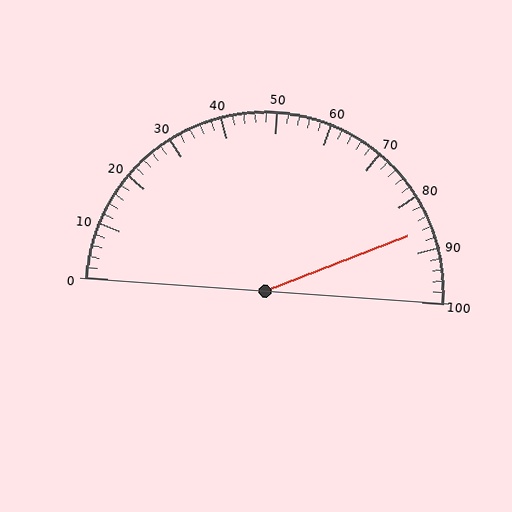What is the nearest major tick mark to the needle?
The nearest major tick mark is 90.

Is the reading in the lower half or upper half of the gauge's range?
The reading is in the upper half of the range (0 to 100).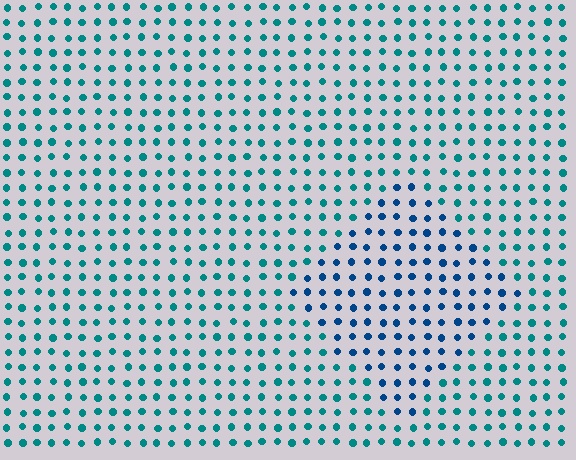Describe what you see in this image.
The image is filled with small teal elements in a uniform arrangement. A diamond-shaped region is visible where the elements are tinted to a slightly different hue, forming a subtle color boundary.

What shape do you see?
I see a diamond.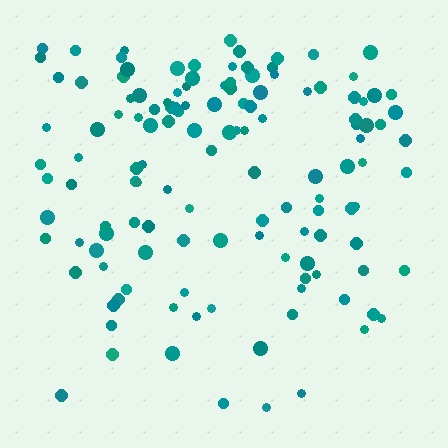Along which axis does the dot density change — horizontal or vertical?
Vertical.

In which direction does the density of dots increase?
From bottom to top, with the top side densest.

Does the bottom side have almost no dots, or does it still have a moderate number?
Still a moderate number, just noticeably fewer than the top.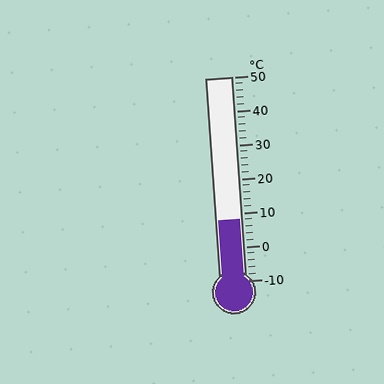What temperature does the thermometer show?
The thermometer shows approximately 8°C.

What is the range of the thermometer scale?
The thermometer scale ranges from -10°C to 50°C.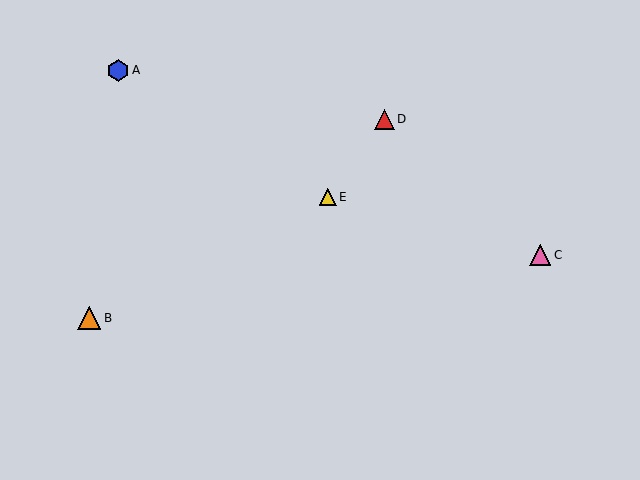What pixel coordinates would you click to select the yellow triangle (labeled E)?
Click at (328, 197) to select the yellow triangle E.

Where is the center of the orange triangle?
The center of the orange triangle is at (89, 318).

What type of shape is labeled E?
Shape E is a yellow triangle.